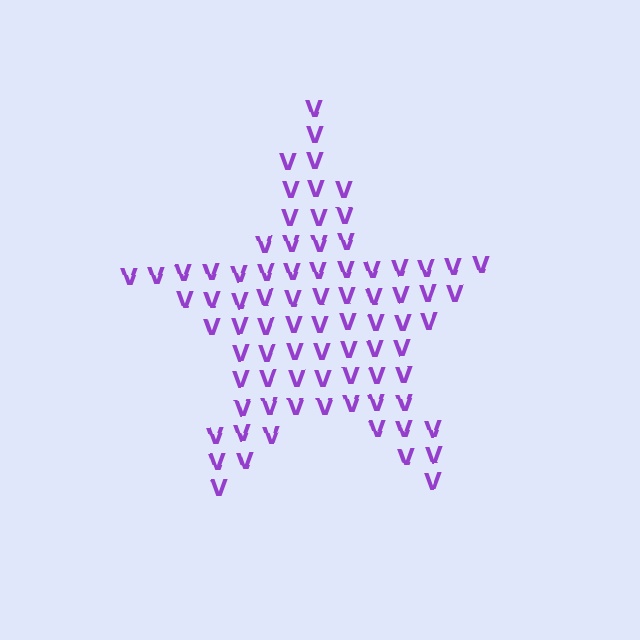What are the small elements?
The small elements are letter V's.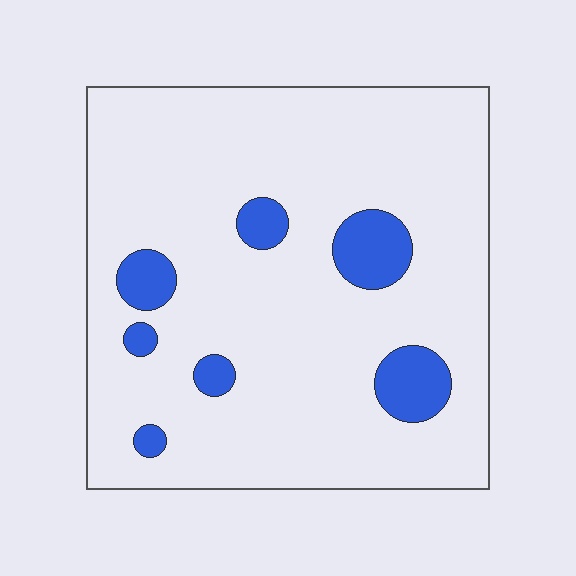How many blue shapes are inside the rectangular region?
7.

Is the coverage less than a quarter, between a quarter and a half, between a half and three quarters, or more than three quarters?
Less than a quarter.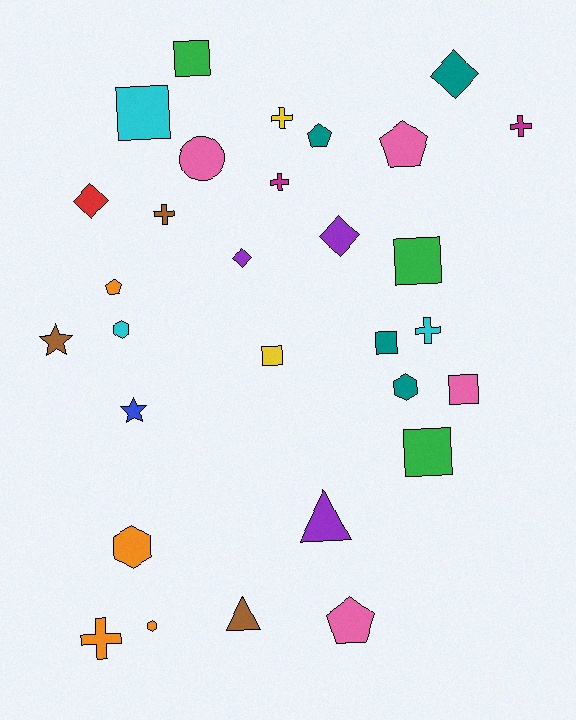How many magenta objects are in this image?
There are 2 magenta objects.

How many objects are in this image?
There are 30 objects.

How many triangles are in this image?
There are 2 triangles.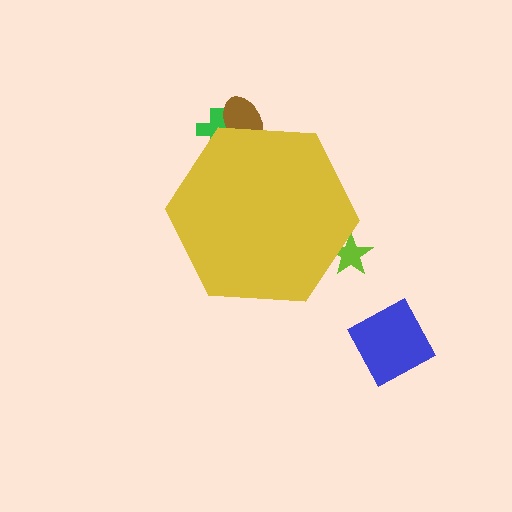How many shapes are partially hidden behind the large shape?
3 shapes are partially hidden.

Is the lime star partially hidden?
Yes, the lime star is partially hidden behind the yellow hexagon.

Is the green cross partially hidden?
Yes, the green cross is partially hidden behind the yellow hexagon.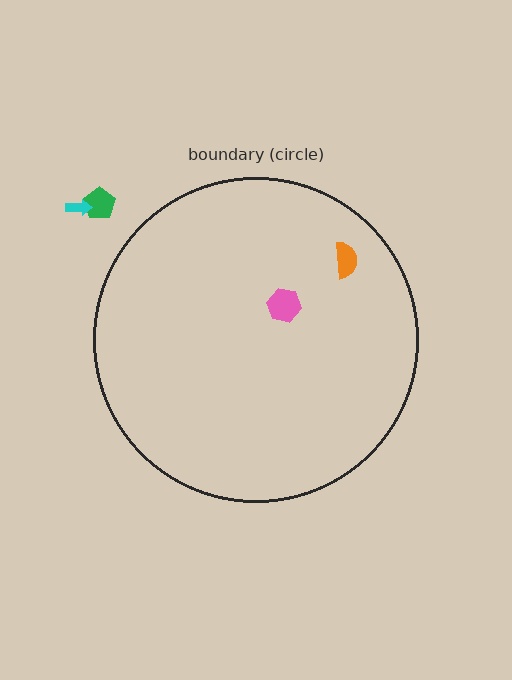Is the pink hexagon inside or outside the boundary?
Inside.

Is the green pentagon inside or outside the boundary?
Outside.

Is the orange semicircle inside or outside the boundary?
Inside.